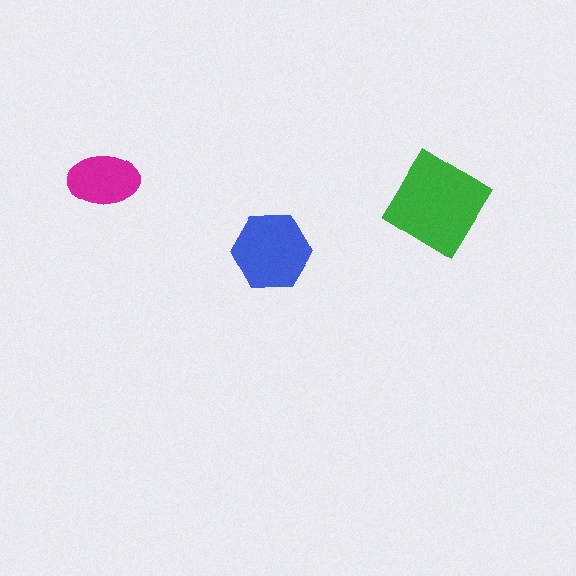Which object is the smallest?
The magenta ellipse.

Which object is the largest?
The green diamond.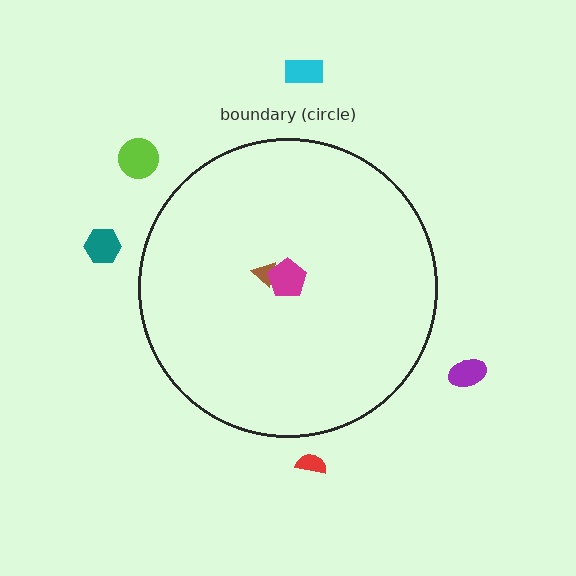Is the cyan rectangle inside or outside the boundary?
Outside.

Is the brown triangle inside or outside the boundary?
Inside.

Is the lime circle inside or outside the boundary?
Outside.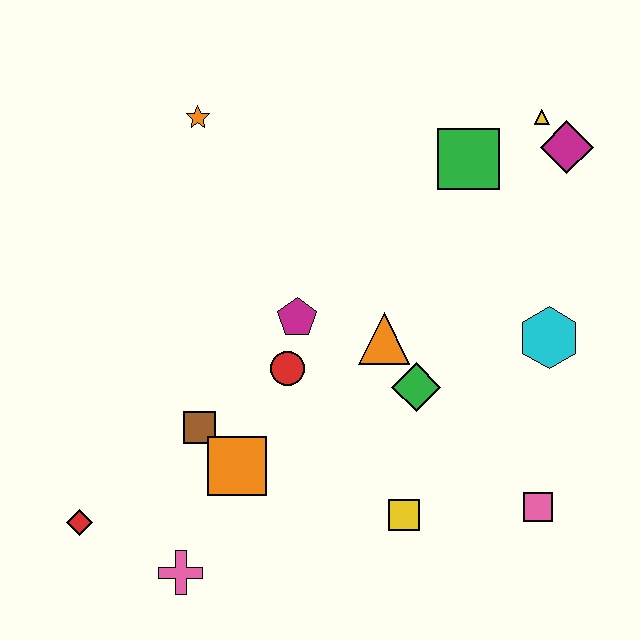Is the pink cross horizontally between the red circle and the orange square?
No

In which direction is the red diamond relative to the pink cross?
The red diamond is to the left of the pink cross.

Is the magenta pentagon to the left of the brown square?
No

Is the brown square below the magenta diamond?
Yes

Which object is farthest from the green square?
The red diamond is farthest from the green square.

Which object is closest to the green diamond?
The orange triangle is closest to the green diamond.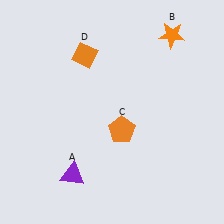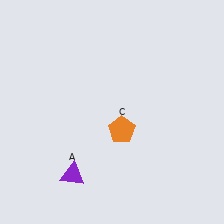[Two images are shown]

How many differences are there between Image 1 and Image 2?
There are 2 differences between the two images.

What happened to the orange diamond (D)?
The orange diamond (D) was removed in Image 2. It was in the top-left area of Image 1.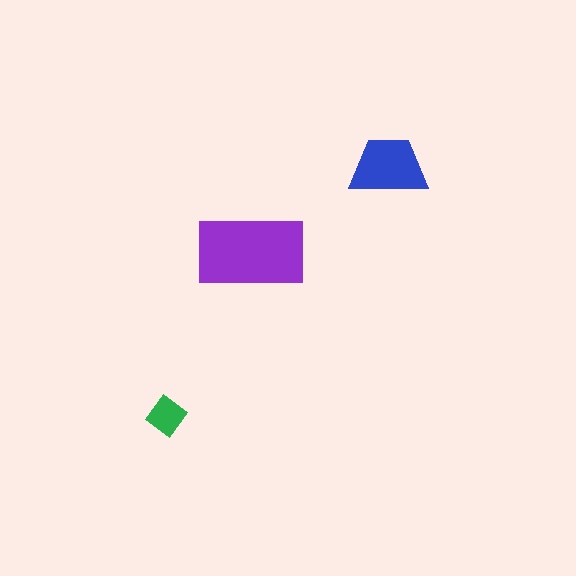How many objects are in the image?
There are 3 objects in the image.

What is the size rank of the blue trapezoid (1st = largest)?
2nd.